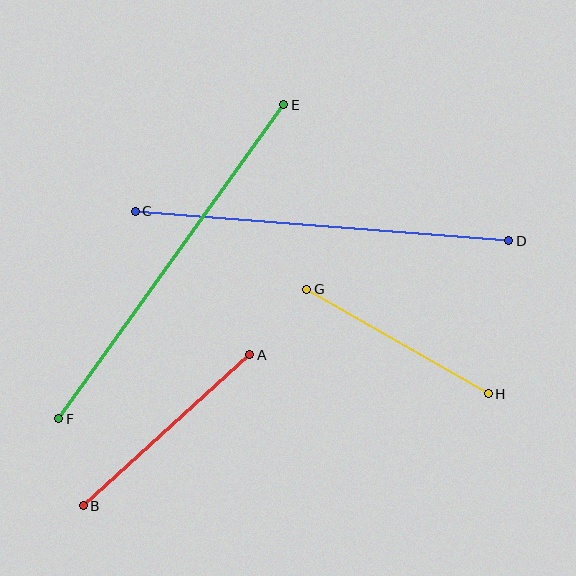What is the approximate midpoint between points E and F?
The midpoint is at approximately (171, 262) pixels.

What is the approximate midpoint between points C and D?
The midpoint is at approximately (322, 226) pixels.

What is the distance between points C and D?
The distance is approximately 374 pixels.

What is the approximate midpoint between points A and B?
The midpoint is at approximately (166, 430) pixels.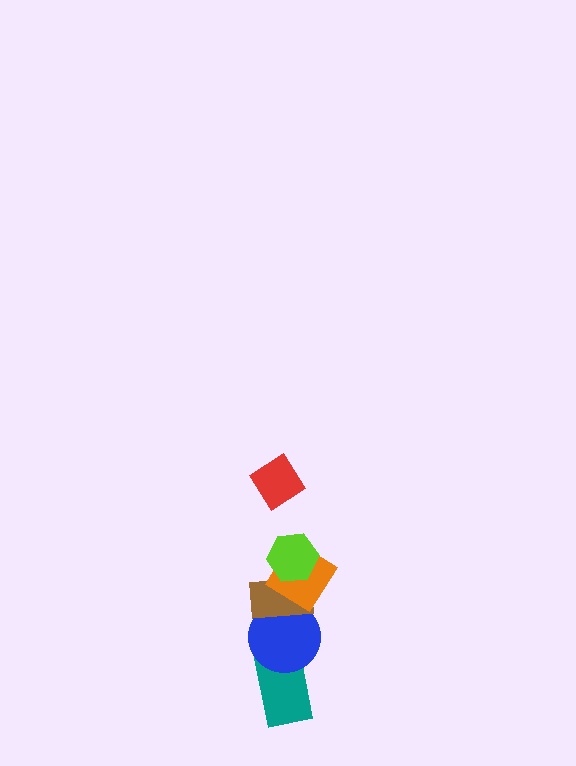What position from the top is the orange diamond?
The orange diamond is 3rd from the top.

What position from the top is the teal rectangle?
The teal rectangle is 6th from the top.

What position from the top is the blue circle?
The blue circle is 5th from the top.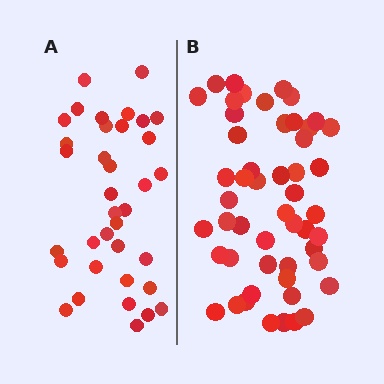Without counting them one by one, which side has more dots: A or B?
Region B (the right region) has more dots.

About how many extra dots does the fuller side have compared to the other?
Region B has approximately 15 more dots than region A.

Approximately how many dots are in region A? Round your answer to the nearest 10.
About 40 dots. (The exact count is 36, which rounds to 40.)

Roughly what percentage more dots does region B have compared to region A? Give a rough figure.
About 40% more.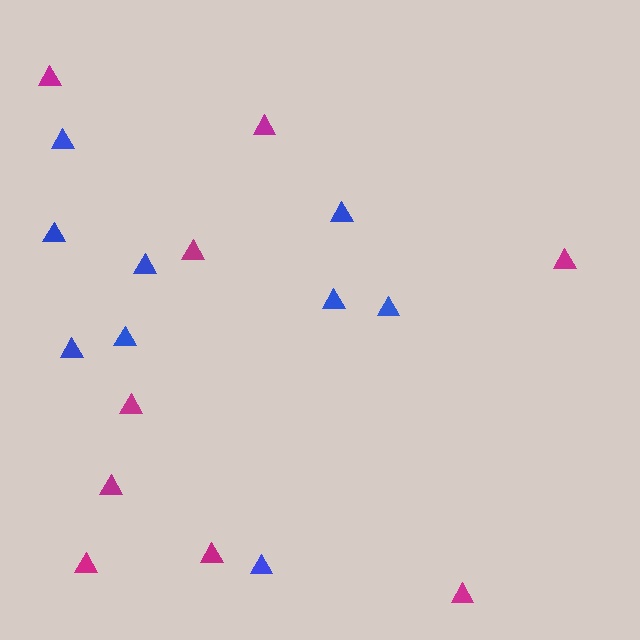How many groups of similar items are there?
There are 2 groups: one group of magenta triangles (9) and one group of blue triangles (9).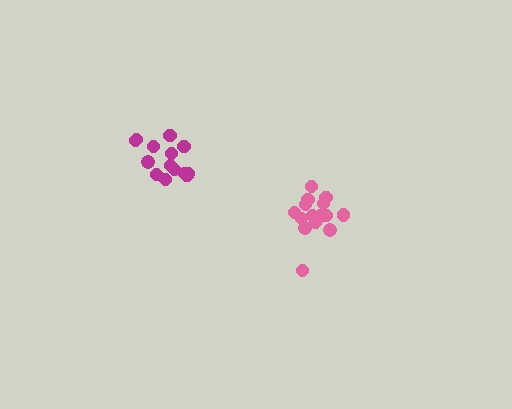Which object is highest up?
The magenta cluster is topmost.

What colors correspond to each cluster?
The clusters are colored: pink, magenta.